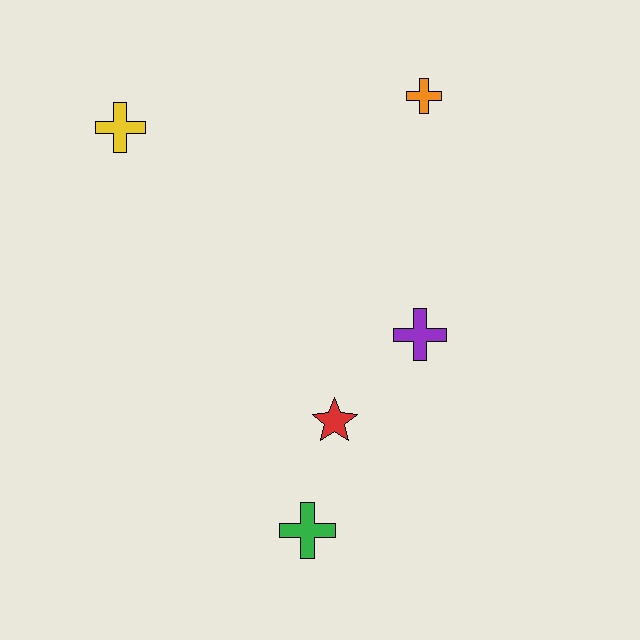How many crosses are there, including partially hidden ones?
There are 4 crosses.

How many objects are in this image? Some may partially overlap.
There are 5 objects.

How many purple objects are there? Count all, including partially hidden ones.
There is 1 purple object.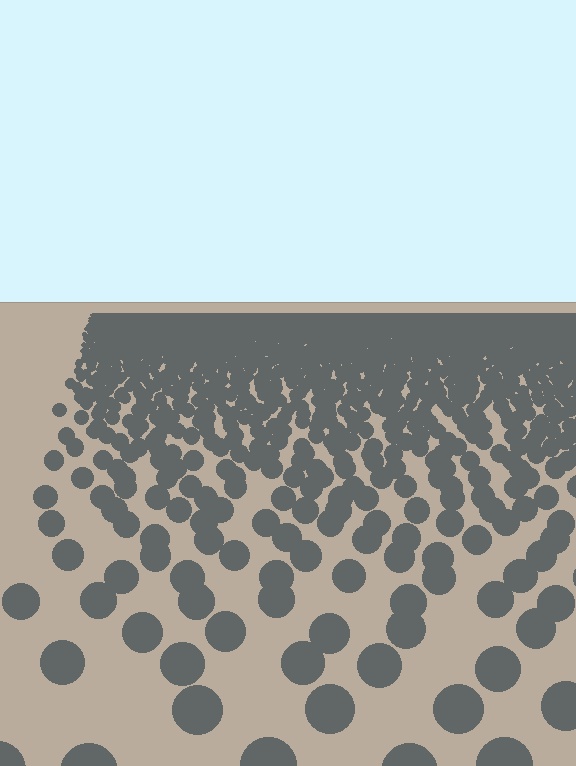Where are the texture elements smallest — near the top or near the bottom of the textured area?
Near the top.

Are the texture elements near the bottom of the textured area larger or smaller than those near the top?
Larger. Near the bottom, elements are closer to the viewer and appear at a bigger on-screen size.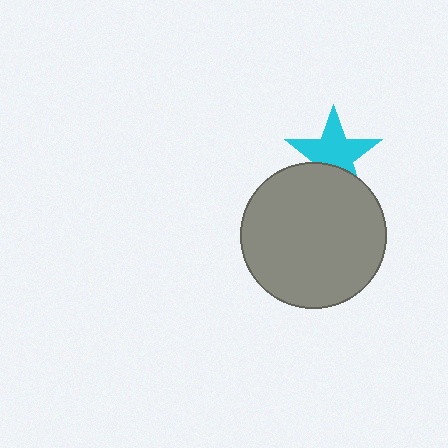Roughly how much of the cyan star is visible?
Most of it is visible (roughly 69%).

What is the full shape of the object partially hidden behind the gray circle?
The partially hidden object is a cyan star.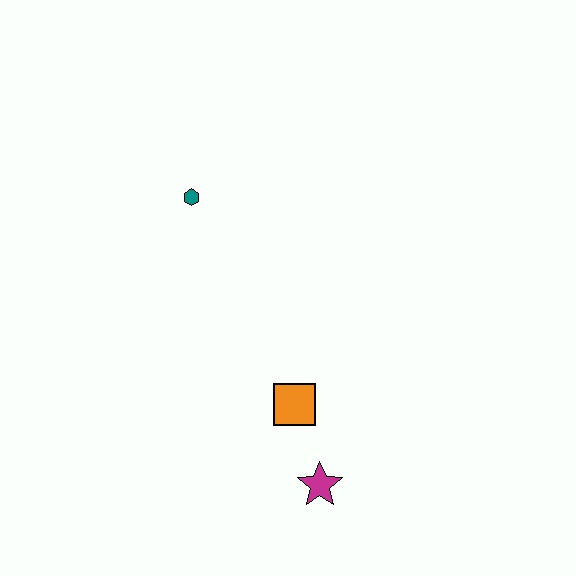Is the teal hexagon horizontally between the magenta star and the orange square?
No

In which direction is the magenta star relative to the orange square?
The magenta star is below the orange square.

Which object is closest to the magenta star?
The orange square is closest to the magenta star.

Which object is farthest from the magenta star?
The teal hexagon is farthest from the magenta star.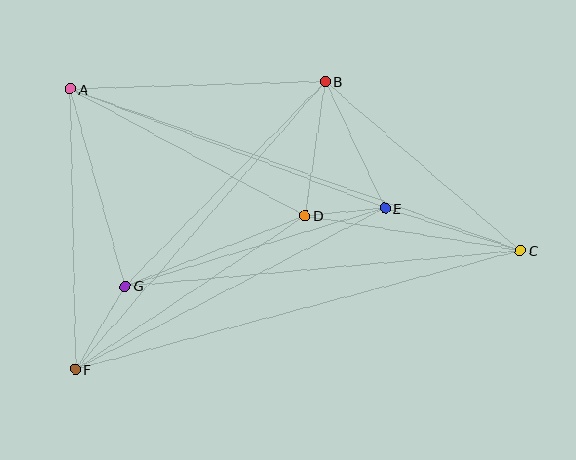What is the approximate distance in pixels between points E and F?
The distance between E and F is approximately 349 pixels.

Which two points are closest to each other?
Points D and E are closest to each other.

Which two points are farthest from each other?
Points A and C are farthest from each other.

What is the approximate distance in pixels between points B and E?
The distance between B and E is approximately 140 pixels.